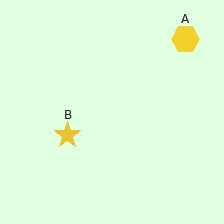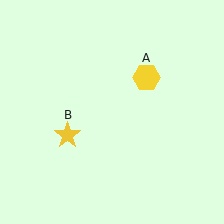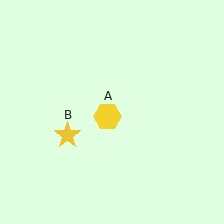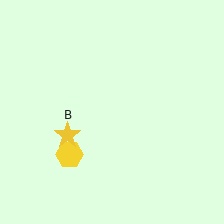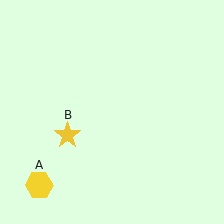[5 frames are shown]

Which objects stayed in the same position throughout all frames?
Yellow star (object B) remained stationary.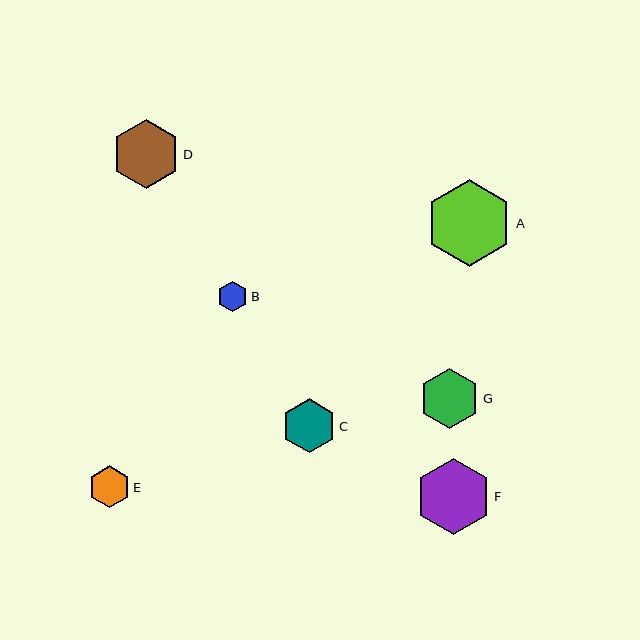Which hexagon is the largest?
Hexagon A is the largest with a size of approximately 87 pixels.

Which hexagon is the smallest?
Hexagon B is the smallest with a size of approximately 30 pixels.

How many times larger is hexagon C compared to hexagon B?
Hexagon C is approximately 1.8 times the size of hexagon B.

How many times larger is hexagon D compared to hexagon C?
Hexagon D is approximately 1.3 times the size of hexagon C.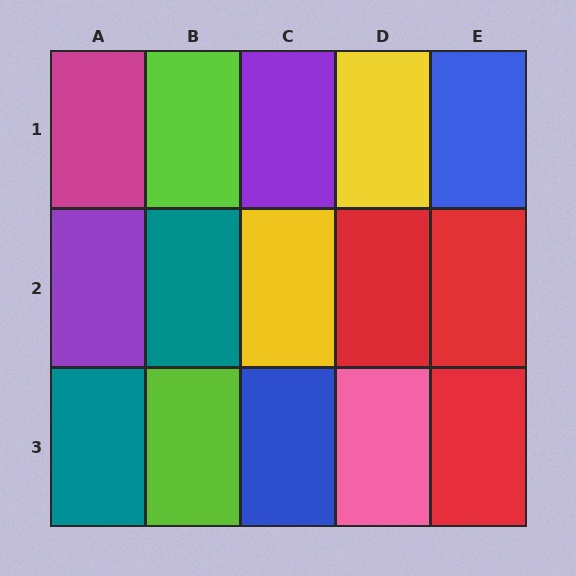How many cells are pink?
1 cell is pink.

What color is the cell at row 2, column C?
Yellow.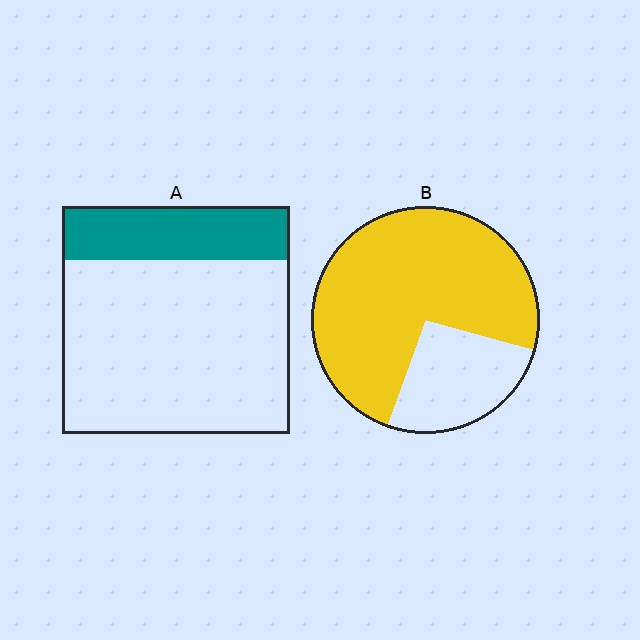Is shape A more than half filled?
No.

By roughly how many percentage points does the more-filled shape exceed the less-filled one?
By roughly 50 percentage points (B over A).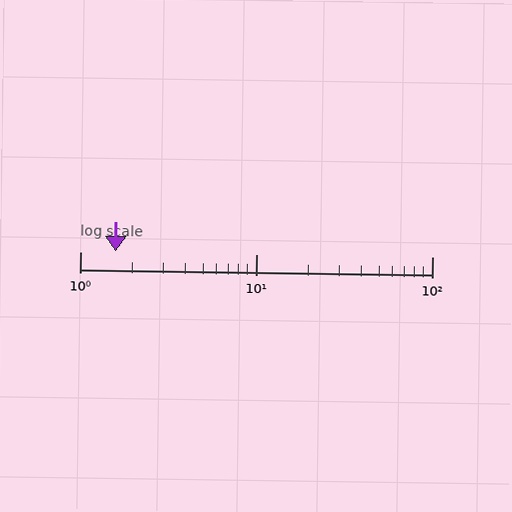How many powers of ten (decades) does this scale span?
The scale spans 2 decades, from 1 to 100.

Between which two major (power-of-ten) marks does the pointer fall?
The pointer is between 1 and 10.